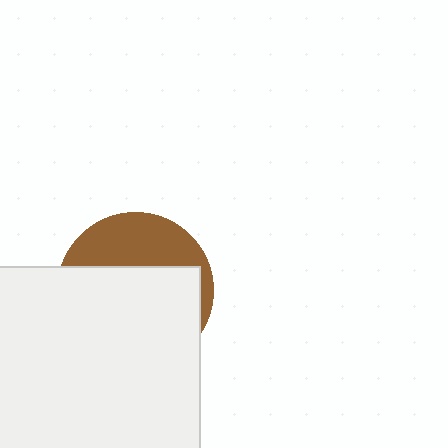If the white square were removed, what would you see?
You would see the complete brown circle.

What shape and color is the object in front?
The object in front is a white square.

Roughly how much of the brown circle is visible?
A small part of it is visible (roughly 33%).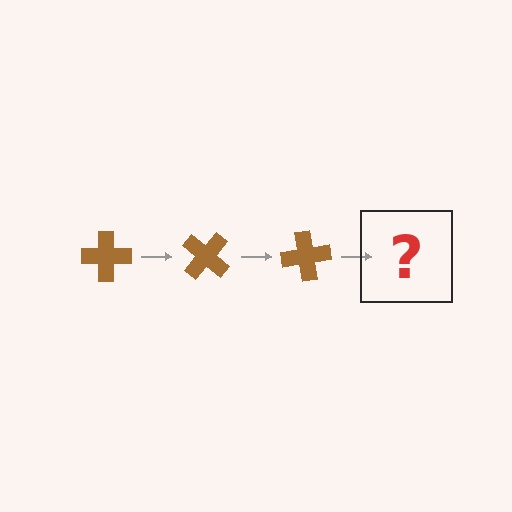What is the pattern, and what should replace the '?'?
The pattern is that the cross rotates 40 degrees each step. The '?' should be a brown cross rotated 120 degrees.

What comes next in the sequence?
The next element should be a brown cross rotated 120 degrees.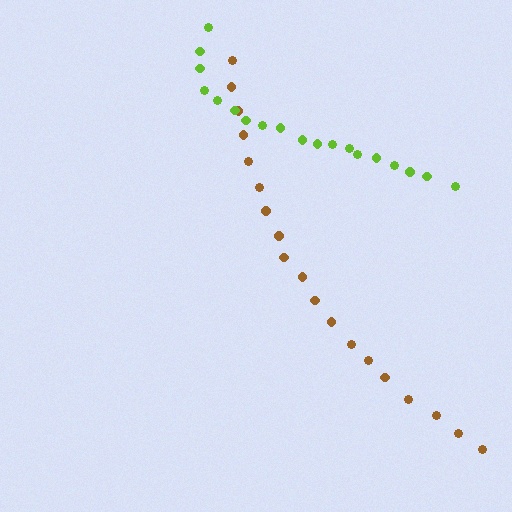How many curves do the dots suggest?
There are 2 distinct paths.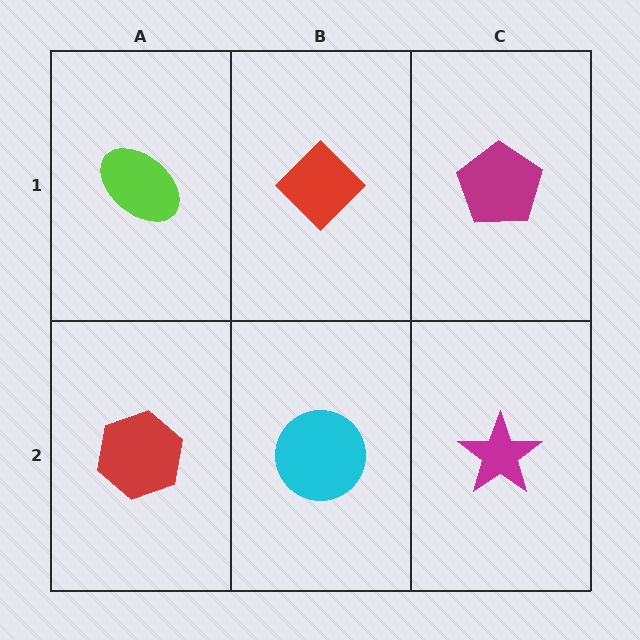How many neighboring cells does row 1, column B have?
3.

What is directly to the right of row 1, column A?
A red diamond.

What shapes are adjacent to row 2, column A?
A lime ellipse (row 1, column A), a cyan circle (row 2, column B).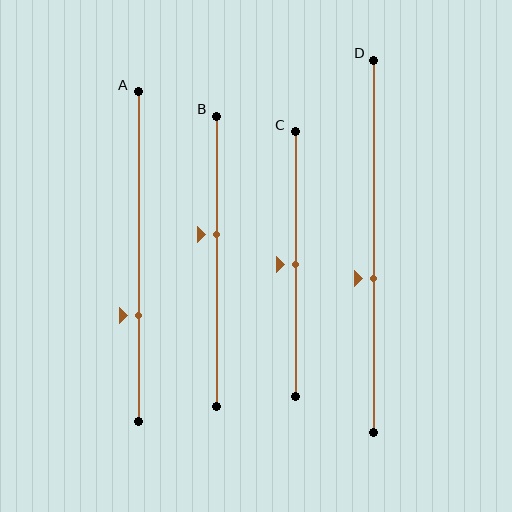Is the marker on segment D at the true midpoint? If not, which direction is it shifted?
No, the marker on segment D is shifted downward by about 9% of the segment length.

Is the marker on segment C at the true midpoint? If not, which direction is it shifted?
Yes, the marker on segment C is at the true midpoint.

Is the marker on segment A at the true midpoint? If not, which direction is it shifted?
No, the marker on segment A is shifted downward by about 18% of the segment length.